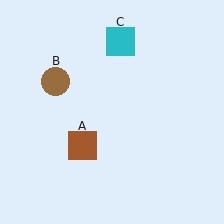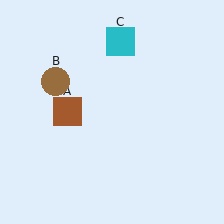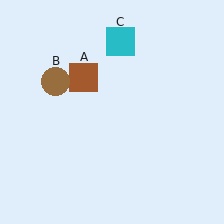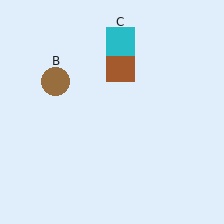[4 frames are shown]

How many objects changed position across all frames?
1 object changed position: brown square (object A).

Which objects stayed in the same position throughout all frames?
Brown circle (object B) and cyan square (object C) remained stationary.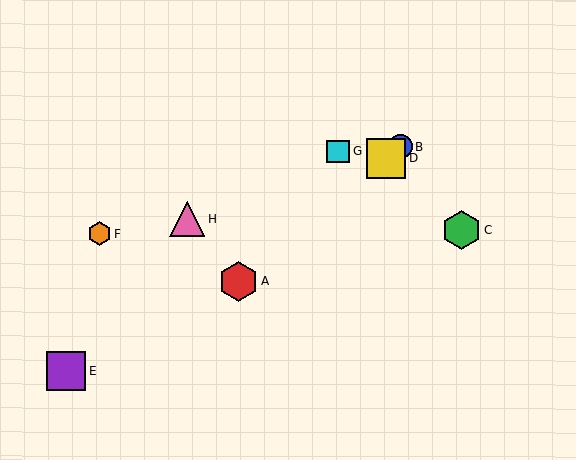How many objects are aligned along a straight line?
3 objects (A, B, D) are aligned along a straight line.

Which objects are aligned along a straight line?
Objects A, B, D are aligned along a straight line.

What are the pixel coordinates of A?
Object A is at (238, 281).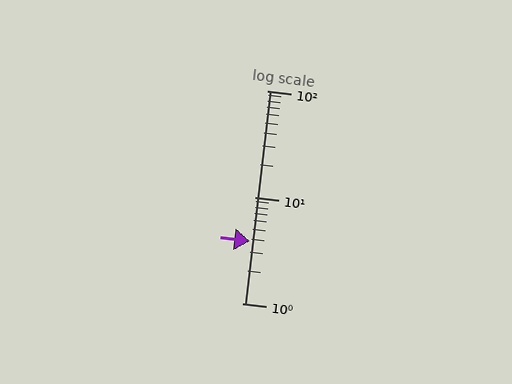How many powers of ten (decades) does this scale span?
The scale spans 2 decades, from 1 to 100.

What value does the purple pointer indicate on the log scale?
The pointer indicates approximately 3.8.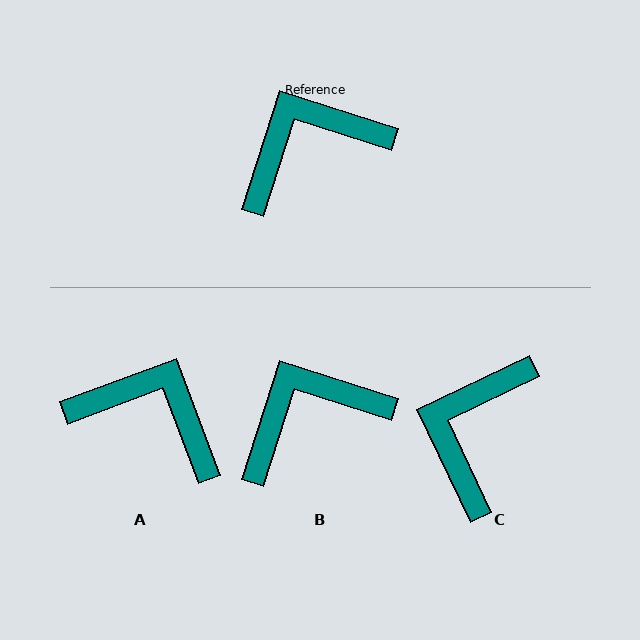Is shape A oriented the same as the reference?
No, it is off by about 52 degrees.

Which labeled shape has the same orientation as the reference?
B.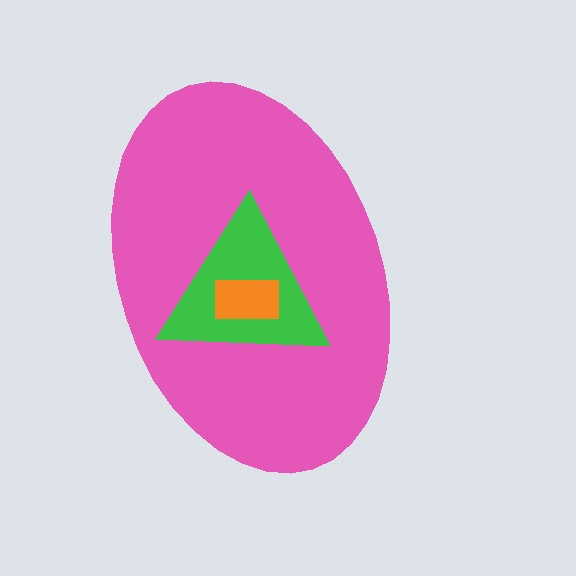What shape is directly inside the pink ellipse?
The green triangle.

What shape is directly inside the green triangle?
The orange rectangle.